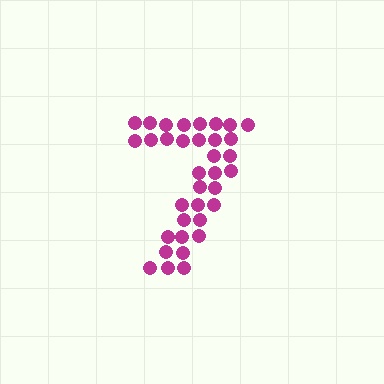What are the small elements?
The small elements are circles.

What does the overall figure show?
The overall figure shows the digit 7.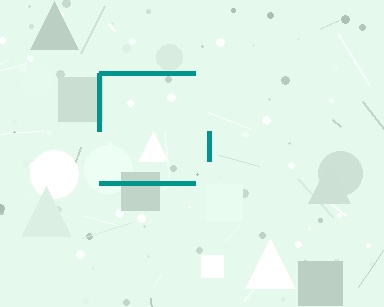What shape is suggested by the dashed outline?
The dashed outline suggests a square.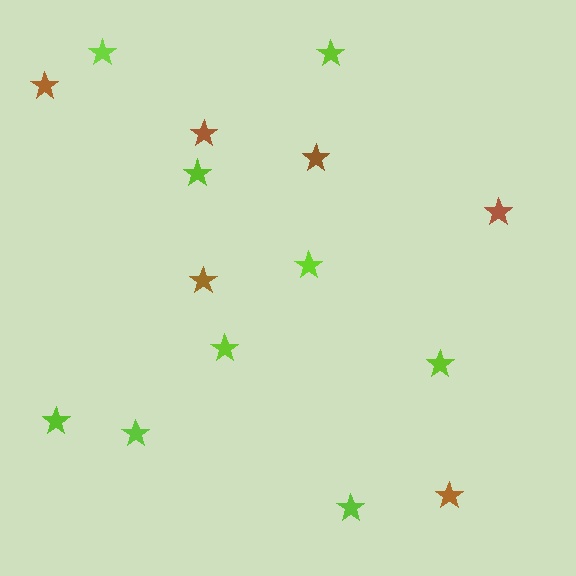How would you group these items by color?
There are 2 groups: one group of brown stars (6) and one group of lime stars (9).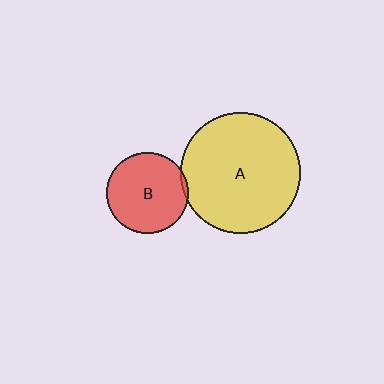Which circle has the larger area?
Circle A (yellow).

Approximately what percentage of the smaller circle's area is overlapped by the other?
Approximately 5%.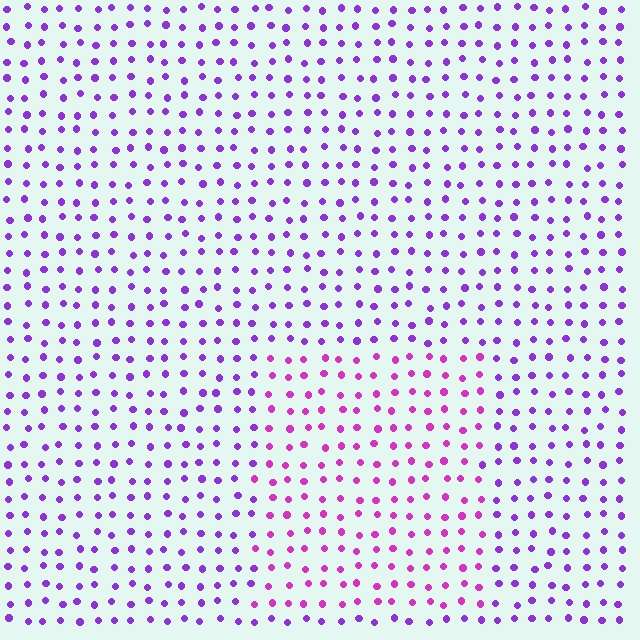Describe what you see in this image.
The image is filled with small purple elements in a uniform arrangement. A rectangle-shaped region is visible where the elements are tinted to a slightly different hue, forming a subtle color boundary.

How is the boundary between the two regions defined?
The boundary is defined purely by a slight shift in hue (about 33 degrees). Spacing, size, and orientation are identical on both sides.